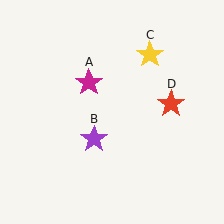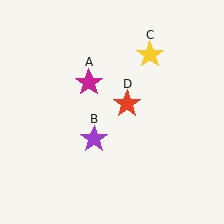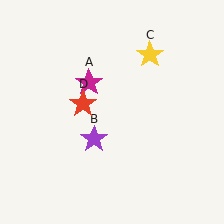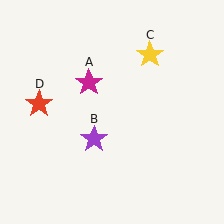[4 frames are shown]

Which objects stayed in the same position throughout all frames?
Magenta star (object A) and purple star (object B) and yellow star (object C) remained stationary.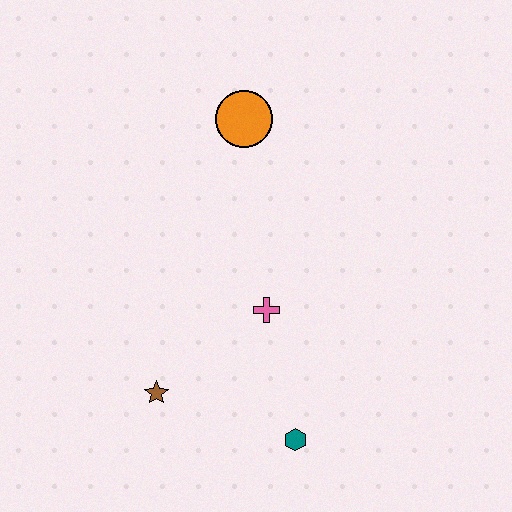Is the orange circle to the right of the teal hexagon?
No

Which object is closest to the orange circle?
The pink cross is closest to the orange circle.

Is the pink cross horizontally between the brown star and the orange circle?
No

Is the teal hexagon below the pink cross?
Yes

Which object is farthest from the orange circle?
The teal hexagon is farthest from the orange circle.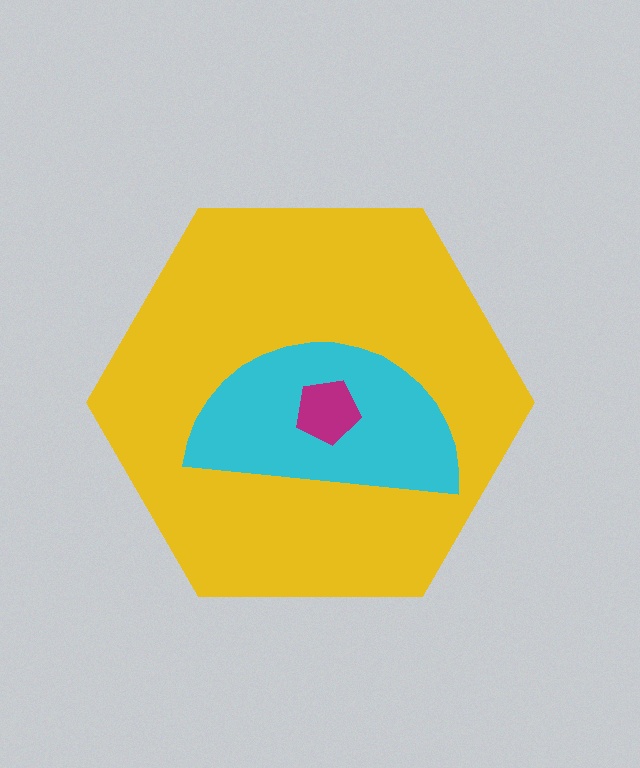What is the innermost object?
The magenta pentagon.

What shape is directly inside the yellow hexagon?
The cyan semicircle.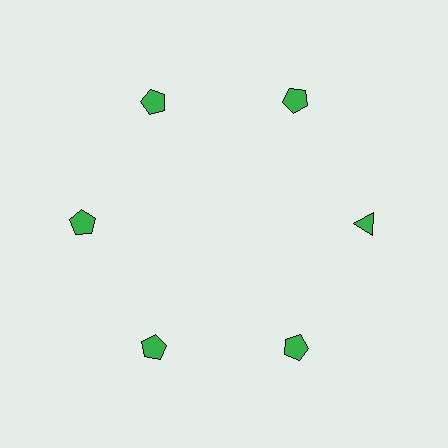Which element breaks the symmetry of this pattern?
The green triangle at roughly the 3 o'clock position breaks the symmetry. All other shapes are green pentagons.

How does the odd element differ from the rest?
It has a different shape: triangle instead of pentagon.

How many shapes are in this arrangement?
There are 6 shapes arranged in a ring pattern.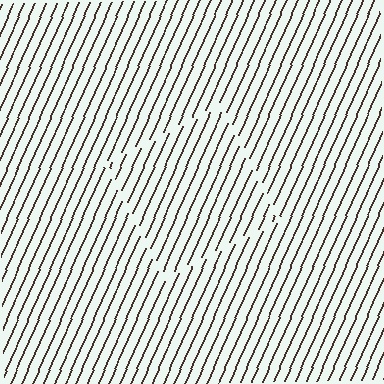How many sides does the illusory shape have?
4 sides — the line-ends trace a square.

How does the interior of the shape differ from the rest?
The interior of the shape contains the same grating, shifted by half a period — the contour is defined by the phase discontinuity where line-ends from the inner and outer gratings abut.